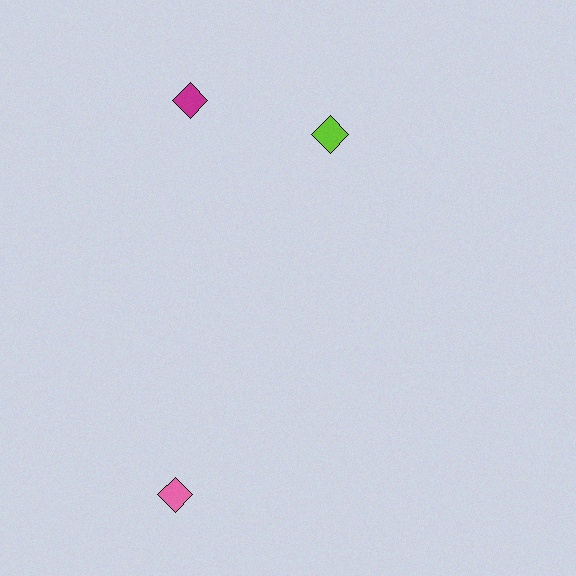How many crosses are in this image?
There are no crosses.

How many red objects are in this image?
There are no red objects.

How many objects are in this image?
There are 3 objects.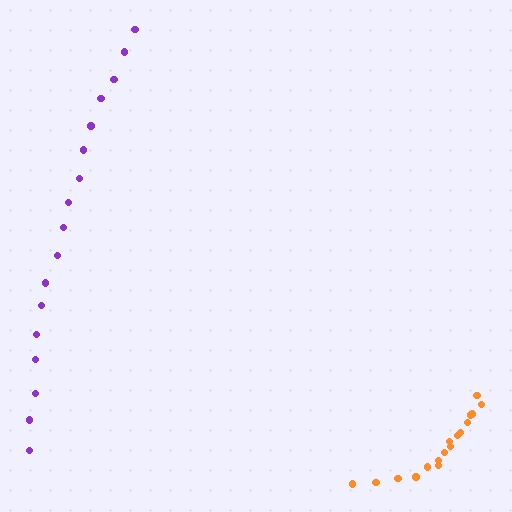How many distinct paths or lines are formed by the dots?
There are 2 distinct paths.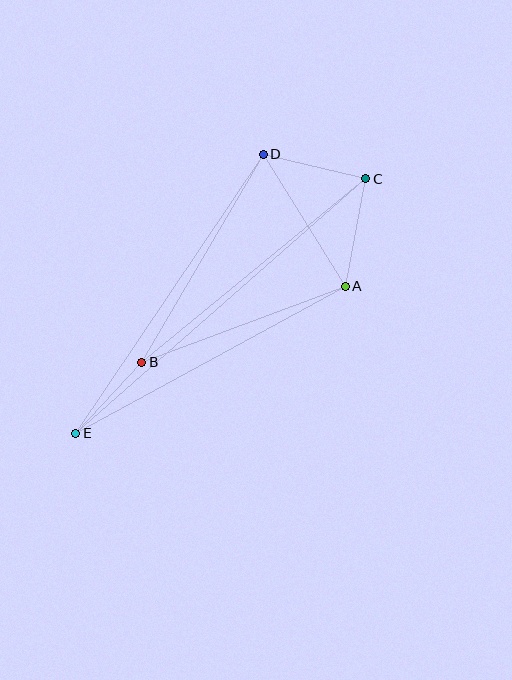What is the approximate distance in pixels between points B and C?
The distance between B and C is approximately 289 pixels.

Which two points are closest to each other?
Points B and E are closest to each other.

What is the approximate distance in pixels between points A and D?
The distance between A and D is approximately 156 pixels.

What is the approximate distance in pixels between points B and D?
The distance between B and D is approximately 241 pixels.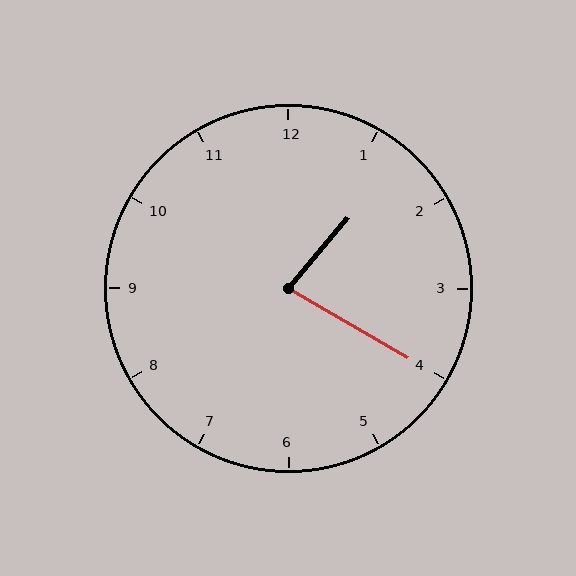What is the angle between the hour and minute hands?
Approximately 80 degrees.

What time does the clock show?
1:20.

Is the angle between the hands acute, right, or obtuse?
It is acute.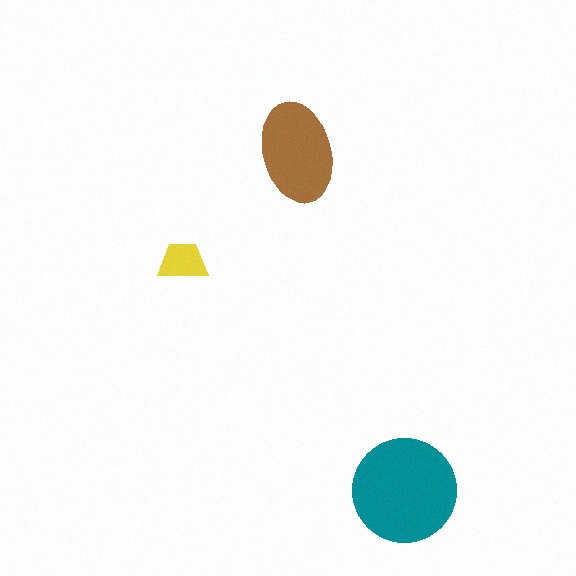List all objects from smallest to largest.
The yellow trapezoid, the brown ellipse, the teal circle.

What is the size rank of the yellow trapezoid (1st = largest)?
3rd.